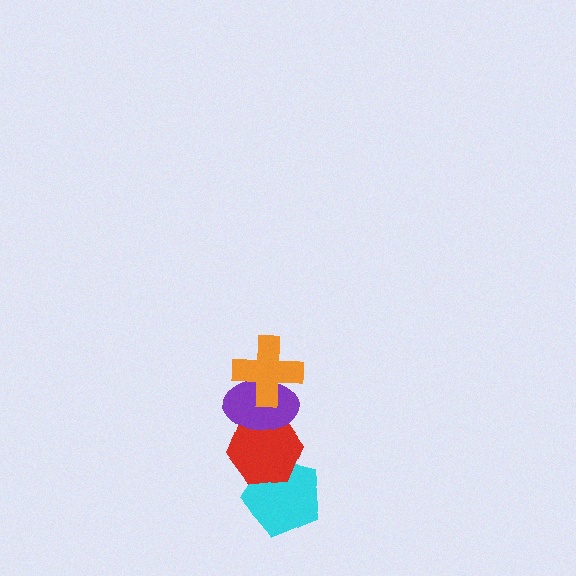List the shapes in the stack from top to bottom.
From top to bottom: the orange cross, the purple ellipse, the red hexagon, the cyan pentagon.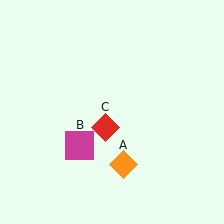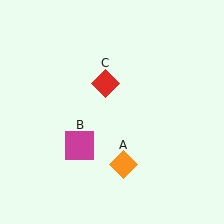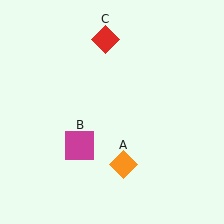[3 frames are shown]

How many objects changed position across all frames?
1 object changed position: red diamond (object C).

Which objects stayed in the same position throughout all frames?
Orange diamond (object A) and magenta square (object B) remained stationary.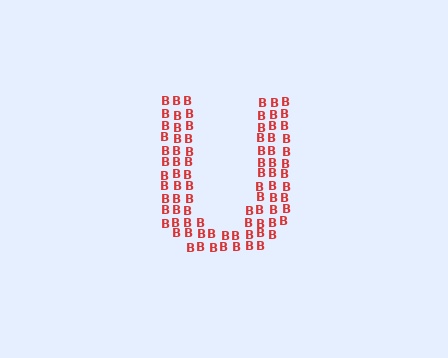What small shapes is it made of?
It is made of small letter B's.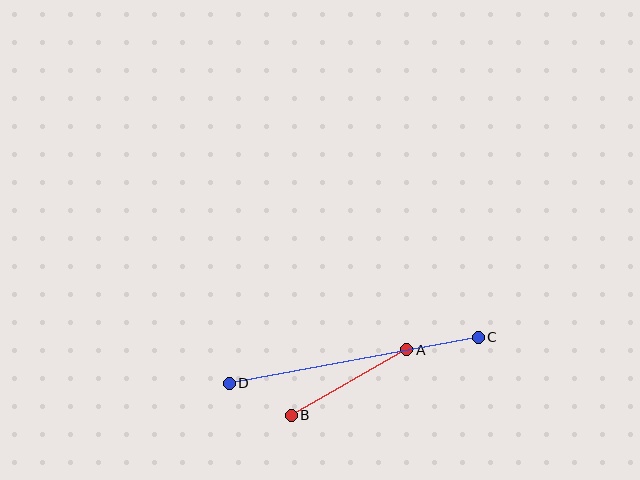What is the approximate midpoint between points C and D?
The midpoint is at approximately (354, 360) pixels.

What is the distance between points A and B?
The distance is approximately 133 pixels.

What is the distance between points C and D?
The distance is approximately 253 pixels.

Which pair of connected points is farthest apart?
Points C and D are farthest apart.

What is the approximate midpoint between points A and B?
The midpoint is at approximately (349, 382) pixels.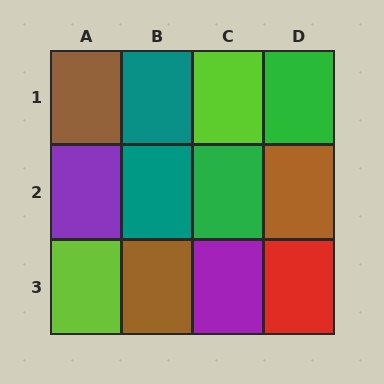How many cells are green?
2 cells are green.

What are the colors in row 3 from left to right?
Lime, brown, purple, red.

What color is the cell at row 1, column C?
Lime.